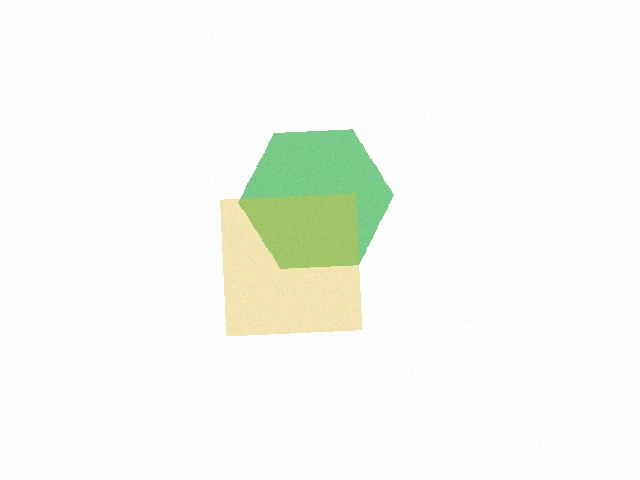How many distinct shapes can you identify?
There are 2 distinct shapes: a green hexagon, a yellow square.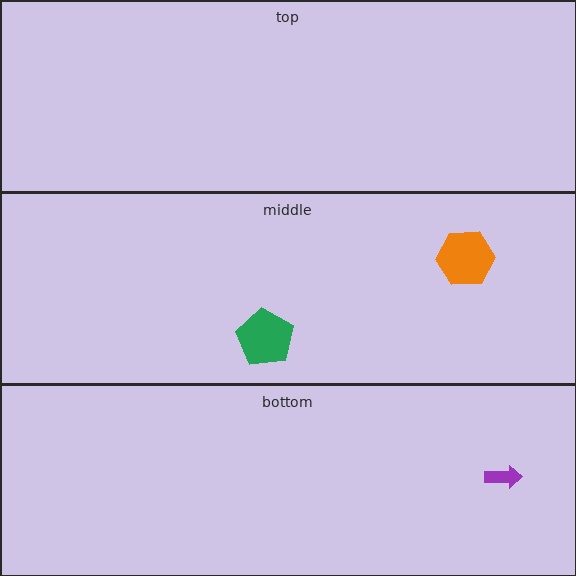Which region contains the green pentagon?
The middle region.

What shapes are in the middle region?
The green pentagon, the orange hexagon.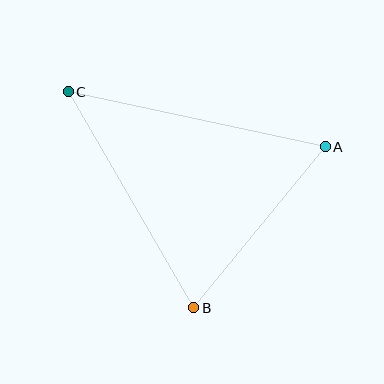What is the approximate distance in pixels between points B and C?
The distance between B and C is approximately 250 pixels.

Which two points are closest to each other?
Points A and B are closest to each other.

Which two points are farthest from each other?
Points A and C are farthest from each other.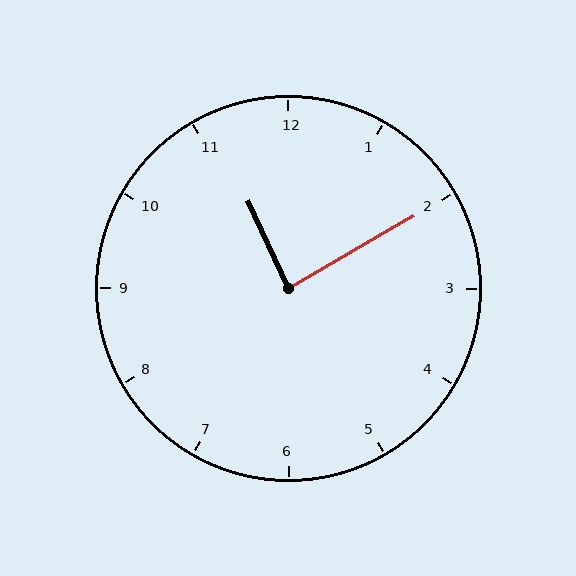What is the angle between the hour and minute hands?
Approximately 85 degrees.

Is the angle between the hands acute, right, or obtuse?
It is right.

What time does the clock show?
11:10.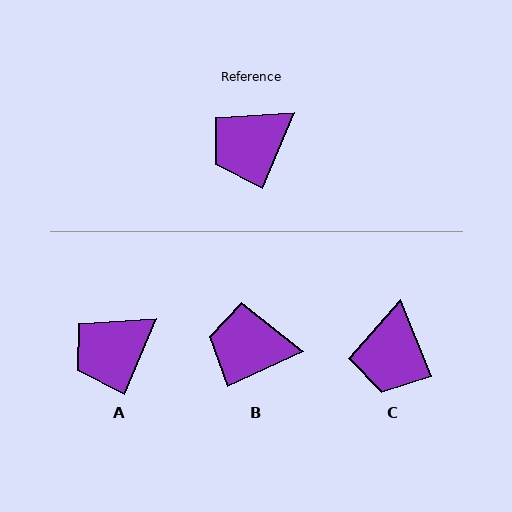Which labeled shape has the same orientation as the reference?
A.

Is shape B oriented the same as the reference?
No, it is off by about 43 degrees.